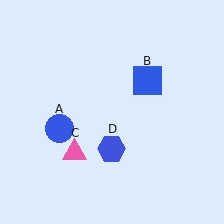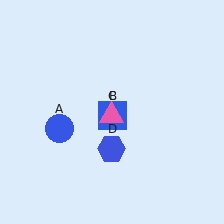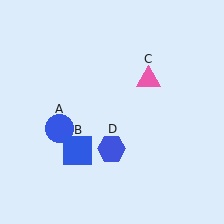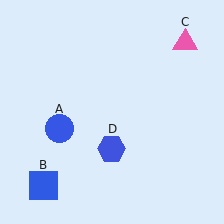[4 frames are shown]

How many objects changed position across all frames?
2 objects changed position: blue square (object B), pink triangle (object C).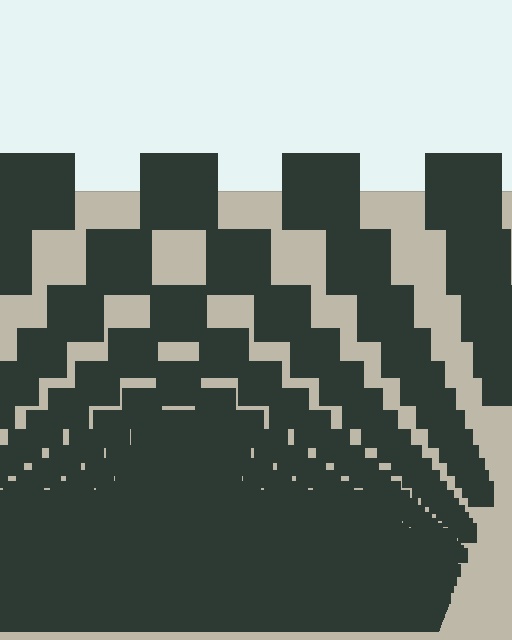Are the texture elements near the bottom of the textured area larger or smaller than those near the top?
Smaller. The gradient is inverted — elements near the bottom are smaller and denser.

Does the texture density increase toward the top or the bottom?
Density increases toward the bottom.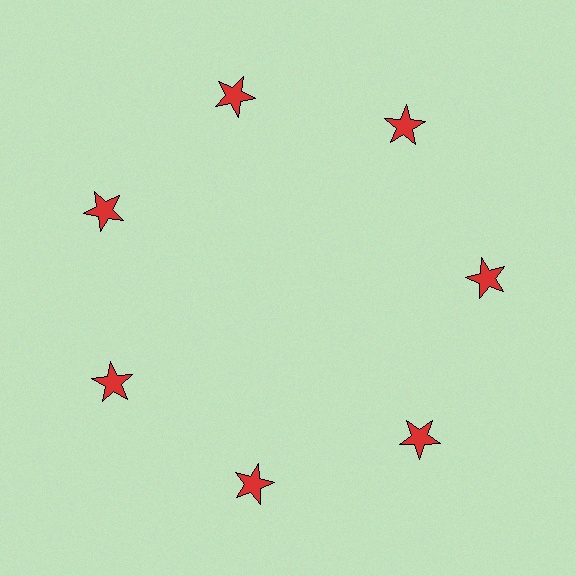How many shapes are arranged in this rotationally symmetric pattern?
There are 7 shapes, arranged in 7 groups of 1.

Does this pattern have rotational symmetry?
Yes, this pattern has 7-fold rotational symmetry. It looks the same after rotating 51 degrees around the center.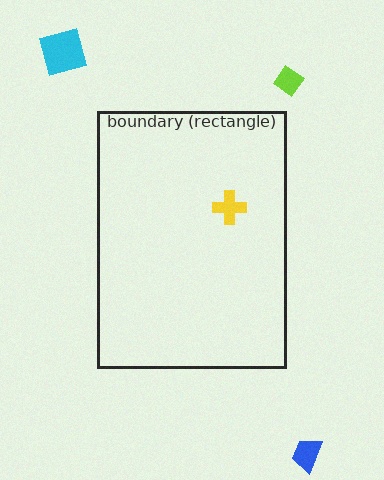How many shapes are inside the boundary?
1 inside, 3 outside.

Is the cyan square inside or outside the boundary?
Outside.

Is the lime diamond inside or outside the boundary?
Outside.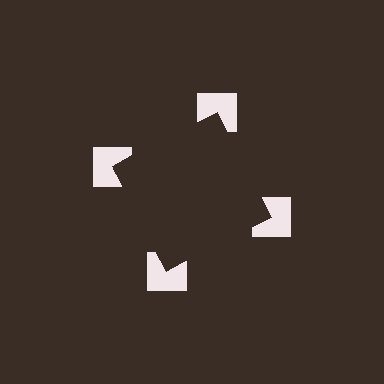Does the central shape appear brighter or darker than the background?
It typically appears slightly darker than the background, even though no actual brightness change is drawn.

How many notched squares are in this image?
There are 4 — one at each vertex of the illusory square.